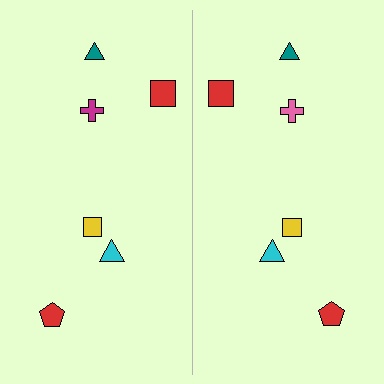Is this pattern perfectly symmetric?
No, the pattern is not perfectly symmetric. The pink cross on the right side breaks the symmetry — its mirror counterpart is magenta.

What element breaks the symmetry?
The pink cross on the right side breaks the symmetry — its mirror counterpart is magenta.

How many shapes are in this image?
There are 12 shapes in this image.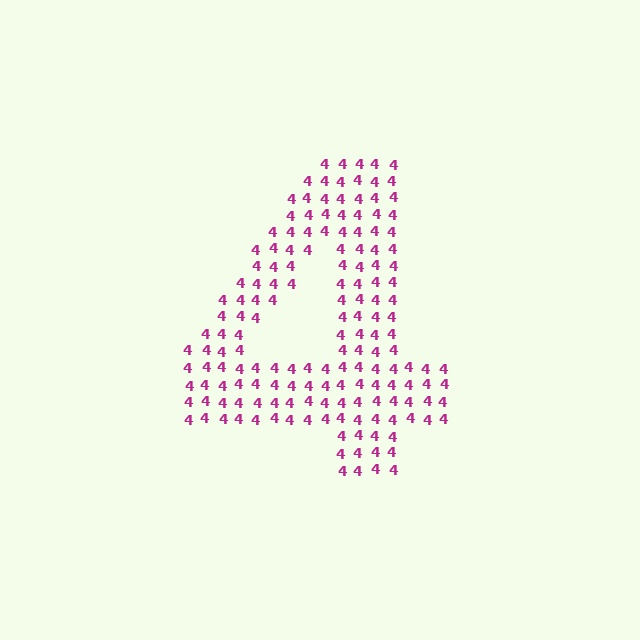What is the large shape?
The large shape is the digit 4.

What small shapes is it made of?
It is made of small digit 4's.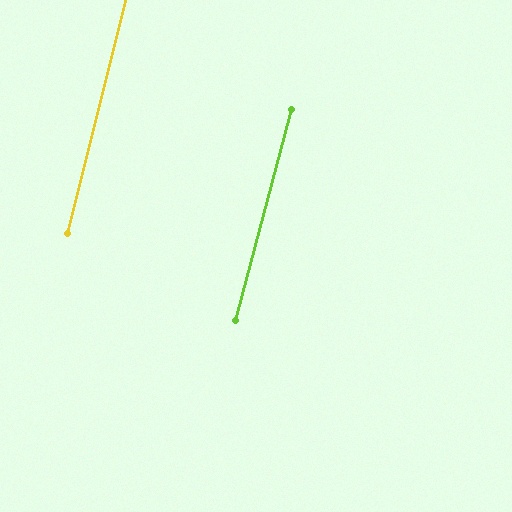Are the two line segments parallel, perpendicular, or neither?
Parallel — their directions differ by only 1.0°.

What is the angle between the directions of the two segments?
Approximately 1 degree.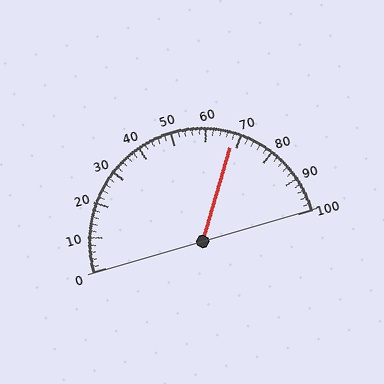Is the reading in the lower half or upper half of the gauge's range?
The reading is in the upper half of the range (0 to 100).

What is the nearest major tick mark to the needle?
The nearest major tick mark is 70.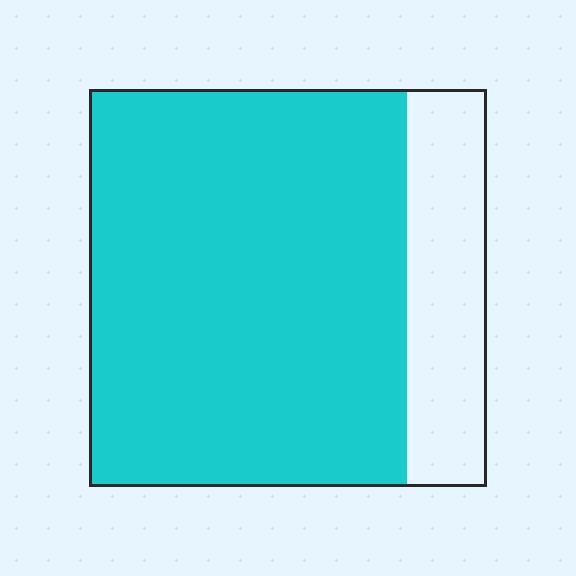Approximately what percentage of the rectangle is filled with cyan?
Approximately 80%.